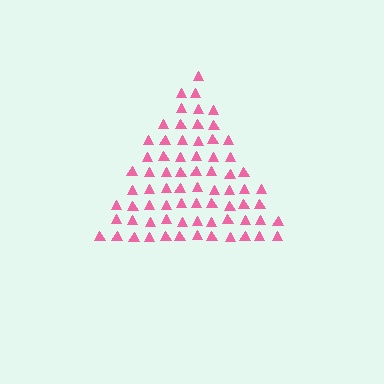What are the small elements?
The small elements are triangles.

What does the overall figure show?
The overall figure shows a triangle.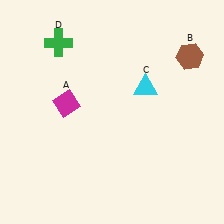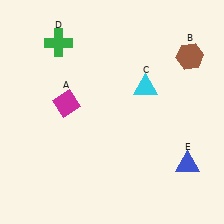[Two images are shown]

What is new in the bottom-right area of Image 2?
A blue triangle (E) was added in the bottom-right area of Image 2.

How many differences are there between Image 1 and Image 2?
There is 1 difference between the two images.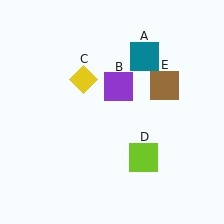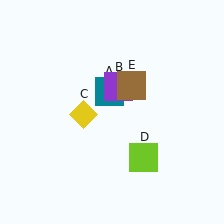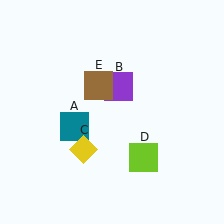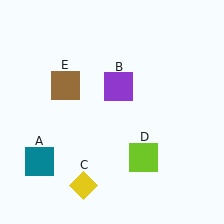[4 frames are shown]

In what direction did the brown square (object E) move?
The brown square (object E) moved left.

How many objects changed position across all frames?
3 objects changed position: teal square (object A), yellow diamond (object C), brown square (object E).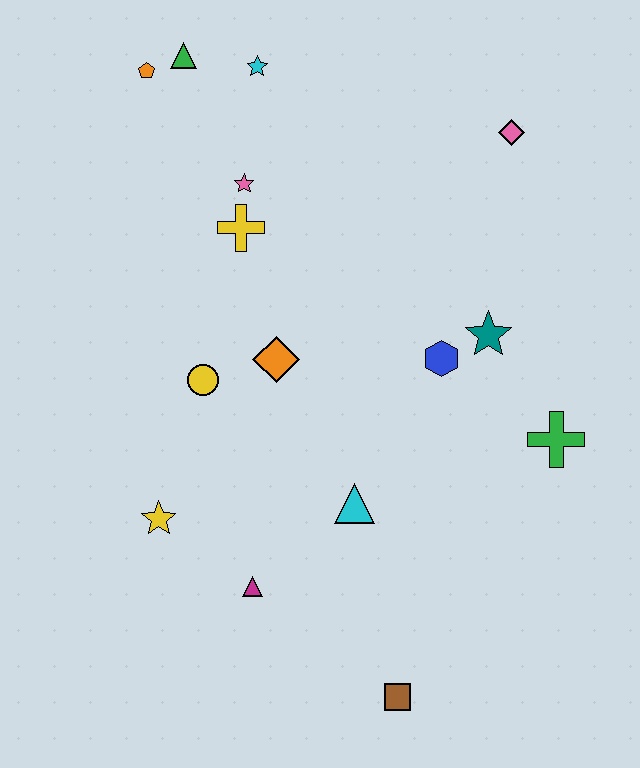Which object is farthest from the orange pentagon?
The brown square is farthest from the orange pentagon.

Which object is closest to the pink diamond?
The teal star is closest to the pink diamond.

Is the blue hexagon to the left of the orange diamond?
No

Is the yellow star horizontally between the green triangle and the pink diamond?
No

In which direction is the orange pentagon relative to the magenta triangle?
The orange pentagon is above the magenta triangle.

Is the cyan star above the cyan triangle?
Yes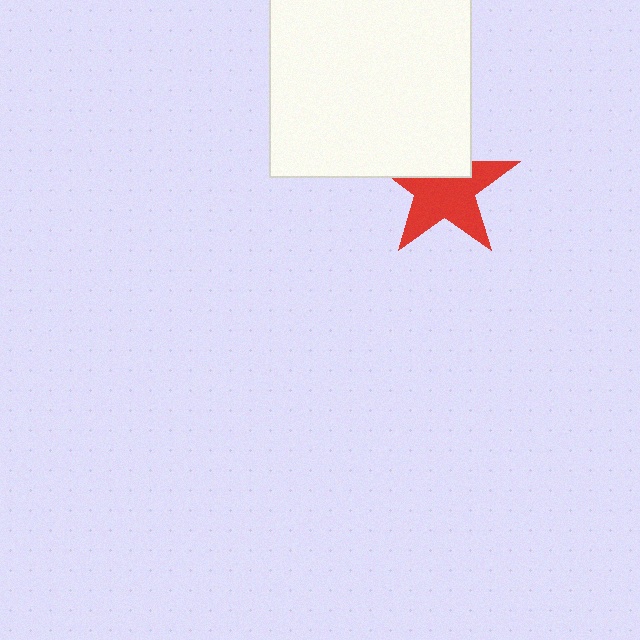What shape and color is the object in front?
The object in front is a white square.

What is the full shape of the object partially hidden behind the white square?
The partially hidden object is a red star.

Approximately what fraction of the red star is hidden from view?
Roughly 34% of the red star is hidden behind the white square.